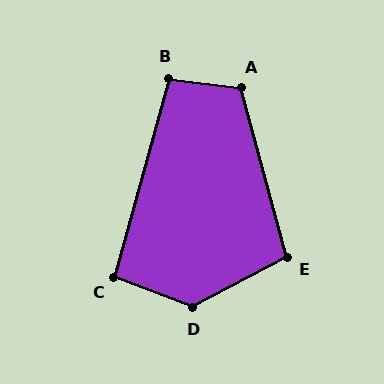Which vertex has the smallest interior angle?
C, at approximately 96 degrees.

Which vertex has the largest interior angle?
D, at approximately 131 degrees.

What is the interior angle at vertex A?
Approximately 112 degrees (obtuse).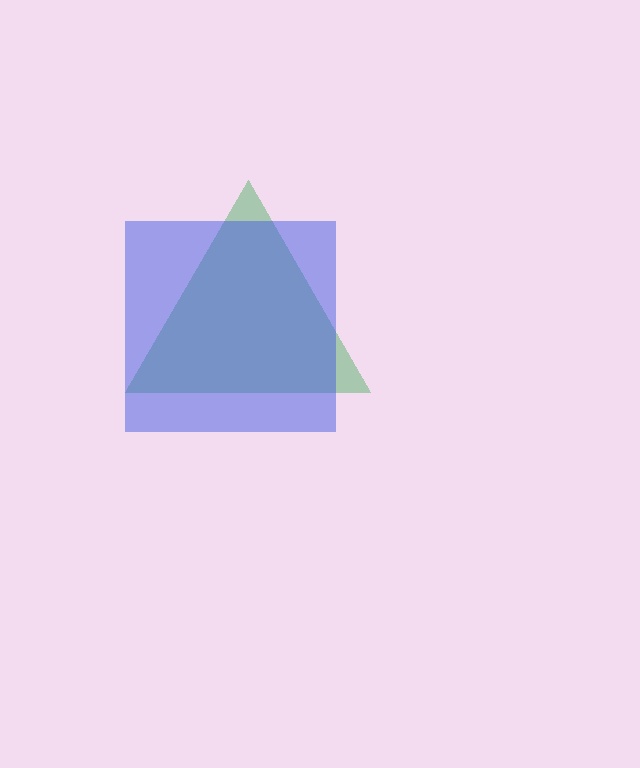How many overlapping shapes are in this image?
There are 2 overlapping shapes in the image.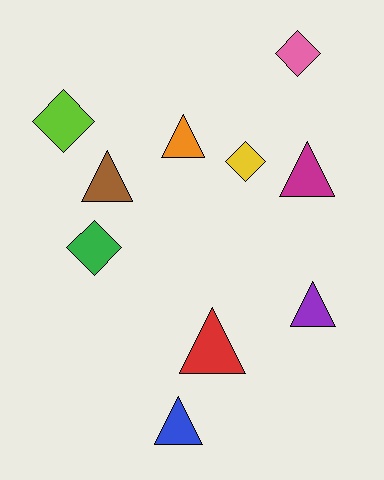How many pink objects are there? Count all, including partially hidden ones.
There is 1 pink object.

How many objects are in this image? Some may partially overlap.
There are 10 objects.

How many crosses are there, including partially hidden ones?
There are no crosses.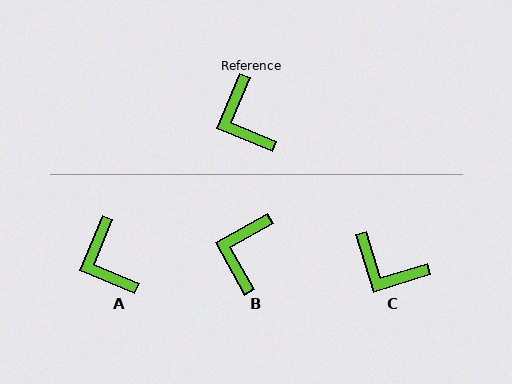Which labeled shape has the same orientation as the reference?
A.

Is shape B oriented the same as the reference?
No, it is off by about 39 degrees.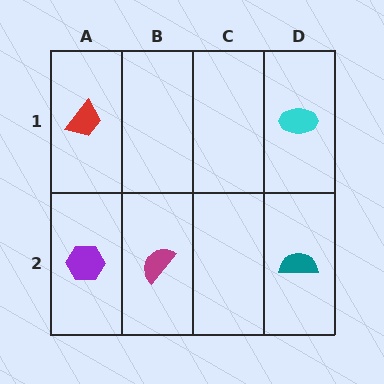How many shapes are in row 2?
3 shapes.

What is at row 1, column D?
A cyan ellipse.